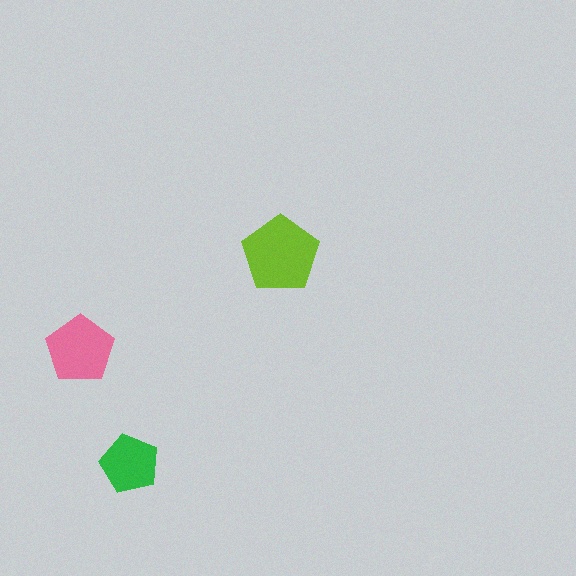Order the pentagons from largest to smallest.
the lime one, the pink one, the green one.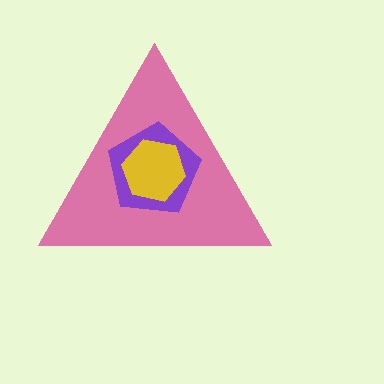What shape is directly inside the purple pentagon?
The yellow hexagon.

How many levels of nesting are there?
3.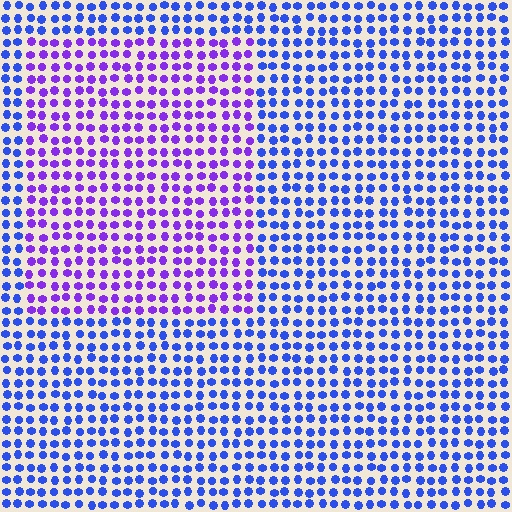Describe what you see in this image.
The image is filled with small blue elements in a uniform arrangement. A rectangle-shaped region is visible where the elements are tinted to a slightly different hue, forming a subtle color boundary.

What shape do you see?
I see a rectangle.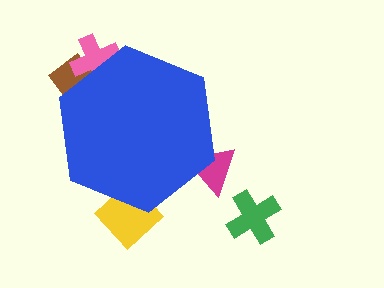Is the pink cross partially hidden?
Yes, the pink cross is partially hidden behind the blue hexagon.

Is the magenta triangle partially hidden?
Yes, the magenta triangle is partially hidden behind the blue hexagon.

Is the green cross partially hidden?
No, the green cross is fully visible.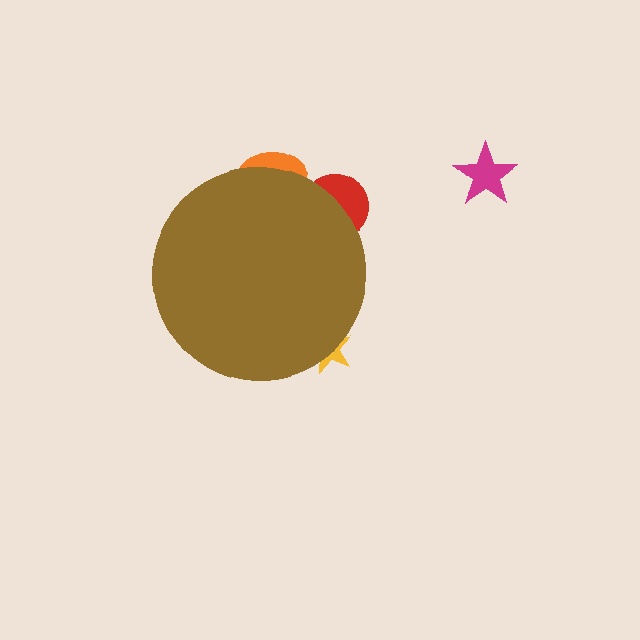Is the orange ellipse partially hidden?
Yes, the orange ellipse is partially hidden behind the brown circle.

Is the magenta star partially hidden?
No, the magenta star is fully visible.